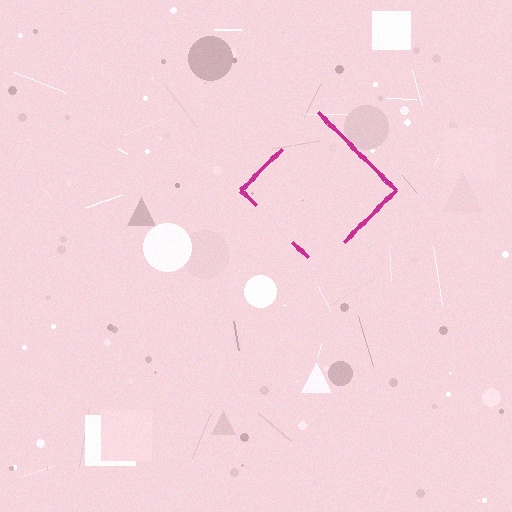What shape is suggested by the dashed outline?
The dashed outline suggests a diamond.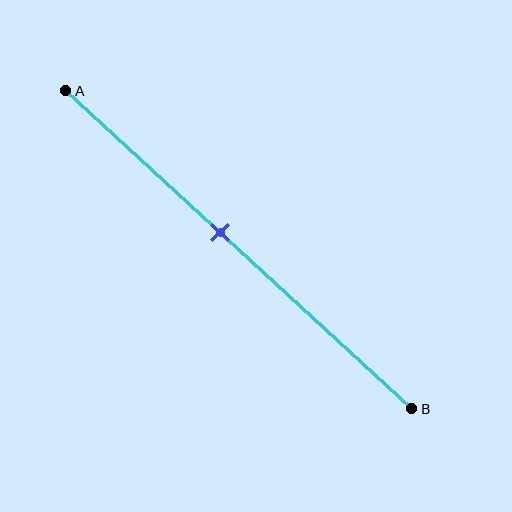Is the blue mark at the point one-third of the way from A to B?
No, the mark is at about 45% from A, not at the 33% one-third point.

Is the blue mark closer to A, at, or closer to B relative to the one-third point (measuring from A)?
The blue mark is closer to point B than the one-third point of segment AB.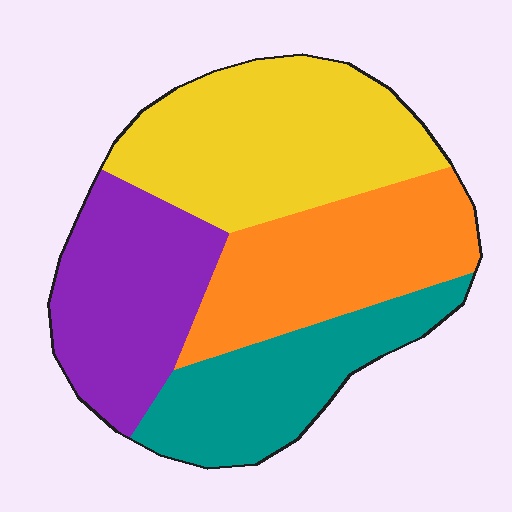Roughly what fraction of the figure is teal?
Teal takes up about one fifth (1/5) of the figure.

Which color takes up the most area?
Yellow, at roughly 30%.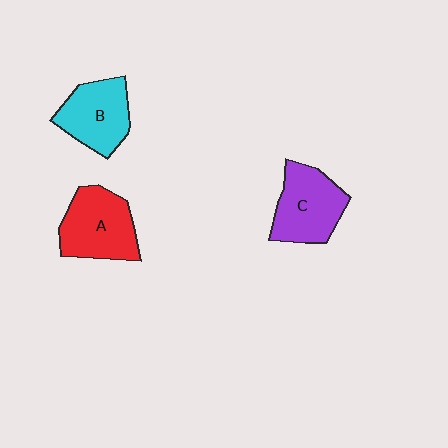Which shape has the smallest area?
Shape B (cyan).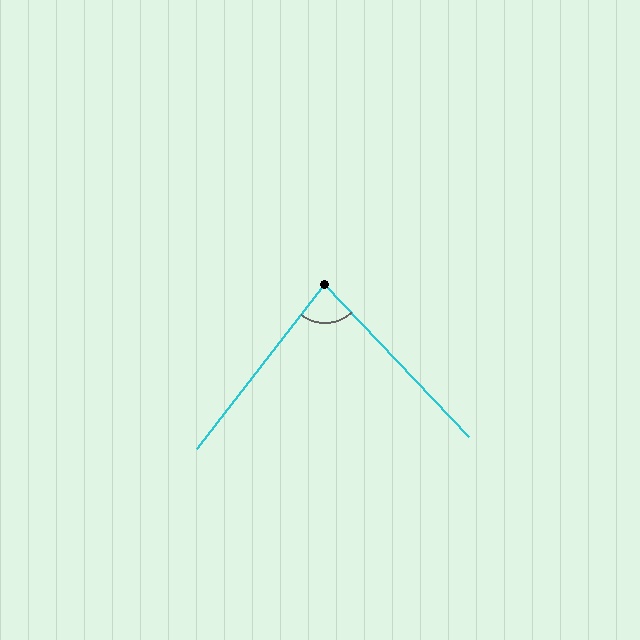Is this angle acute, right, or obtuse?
It is acute.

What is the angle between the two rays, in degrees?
Approximately 81 degrees.